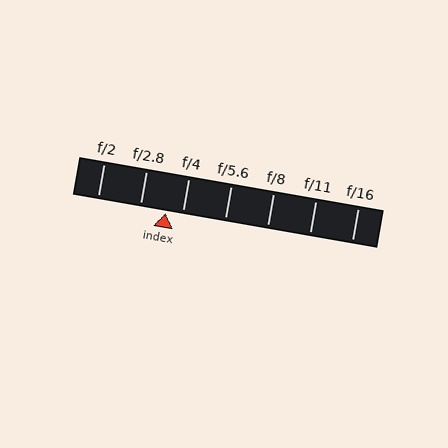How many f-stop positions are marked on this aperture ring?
There are 7 f-stop positions marked.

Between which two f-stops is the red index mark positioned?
The index mark is between f/2.8 and f/4.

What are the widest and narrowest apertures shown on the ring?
The widest aperture shown is f/2 and the narrowest is f/16.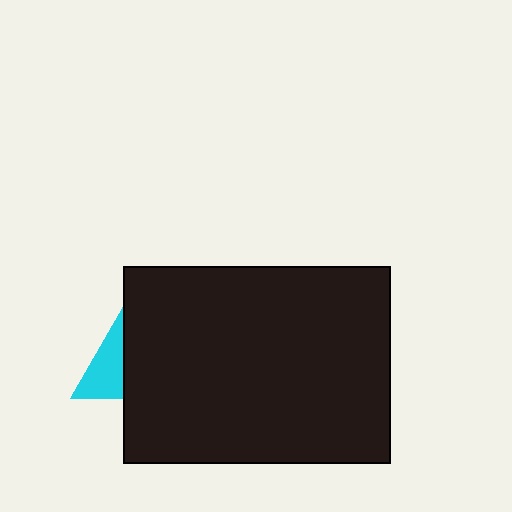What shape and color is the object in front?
The object in front is a black rectangle.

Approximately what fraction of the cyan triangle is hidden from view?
Roughly 69% of the cyan triangle is hidden behind the black rectangle.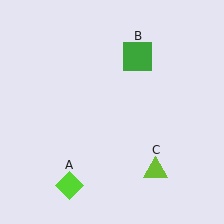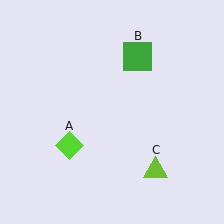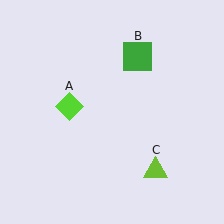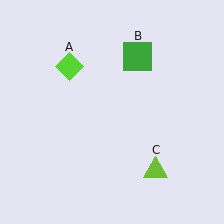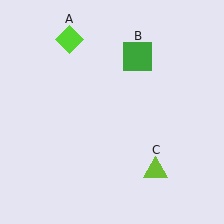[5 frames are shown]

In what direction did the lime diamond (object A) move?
The lime diamond (object A) moved up.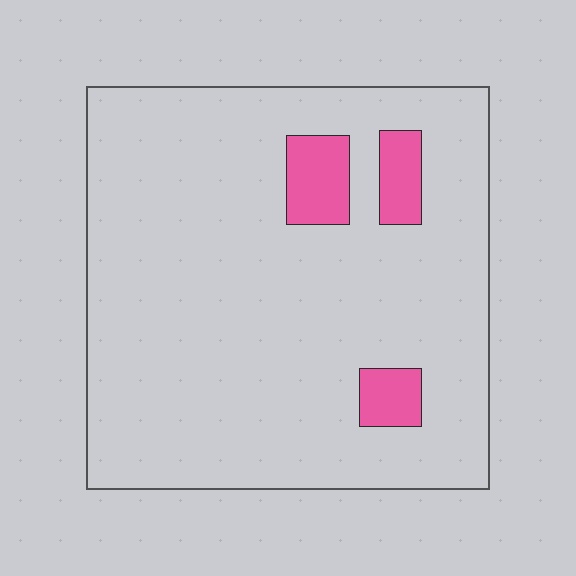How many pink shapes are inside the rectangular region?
3.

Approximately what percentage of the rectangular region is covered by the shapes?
Approximately 10%.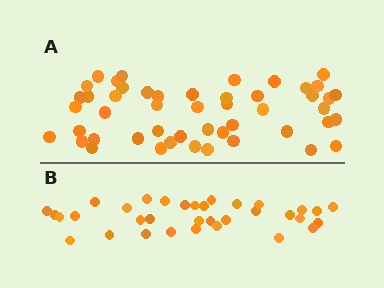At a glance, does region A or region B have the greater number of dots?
Region A (the top region) has more dots.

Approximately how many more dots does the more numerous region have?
Region A has approximately 15 more dots than region B.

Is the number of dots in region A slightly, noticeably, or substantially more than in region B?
Region A has noticeably more, but not dramatically so. The ratio is roughly 1.4 to 1.